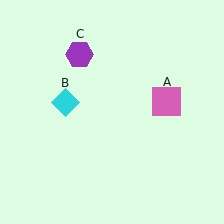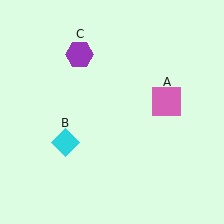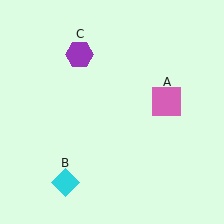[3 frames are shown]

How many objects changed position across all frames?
1 object changed position: cyan diamond (object B).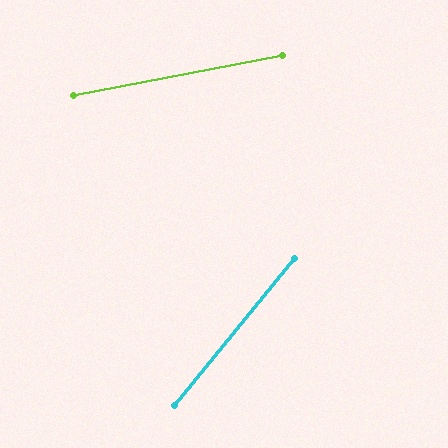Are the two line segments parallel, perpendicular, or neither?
Neither parallel nor perpendicular — they differ by about 40°.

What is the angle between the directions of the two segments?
Approximately 40 degrees.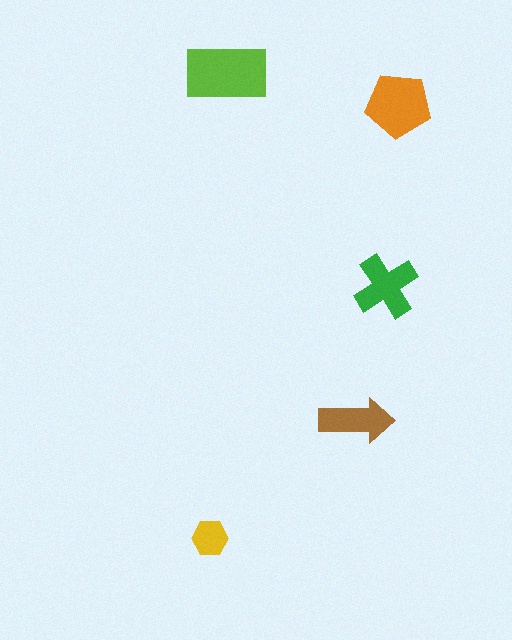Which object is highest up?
The lime rectangle is topmost.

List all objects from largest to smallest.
The lime rectangle, the orange pentagon, the green cross, the brown arrow, the yellow hexagon.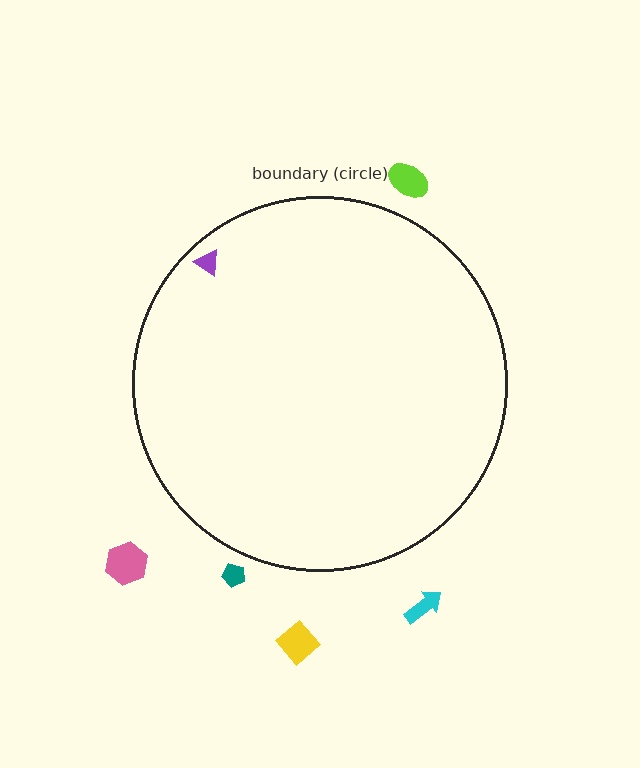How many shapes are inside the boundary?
1 inside, 5 outside.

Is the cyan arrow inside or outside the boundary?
Outside.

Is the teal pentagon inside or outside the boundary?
Outside.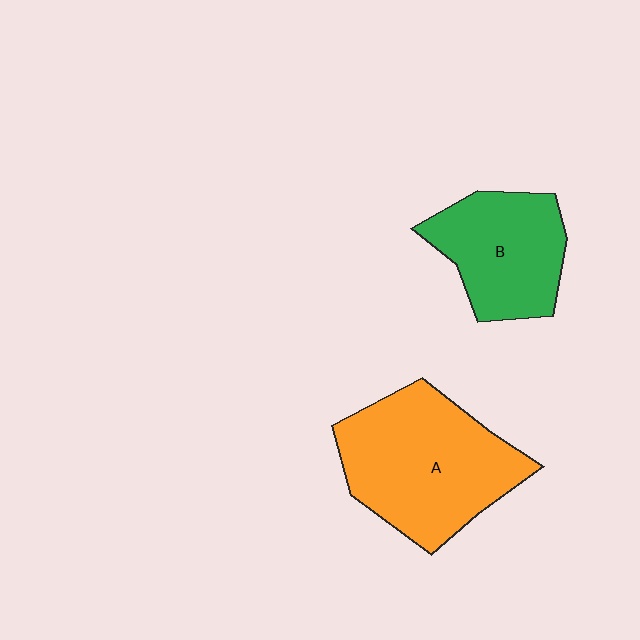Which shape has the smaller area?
Shape B (green).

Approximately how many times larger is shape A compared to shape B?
Approximately 1.5 times.